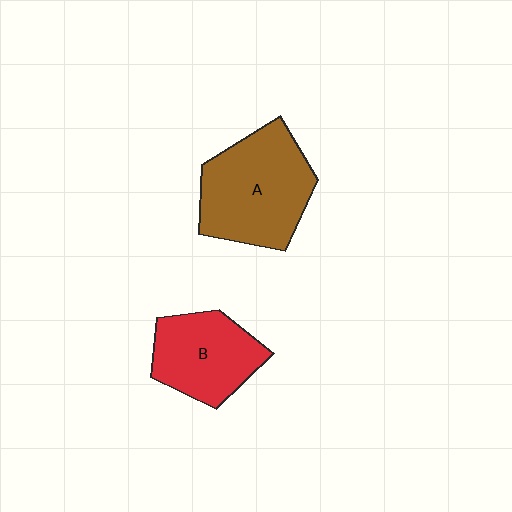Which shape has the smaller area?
Shape B (red).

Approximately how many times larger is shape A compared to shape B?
Approximately 1.4 times.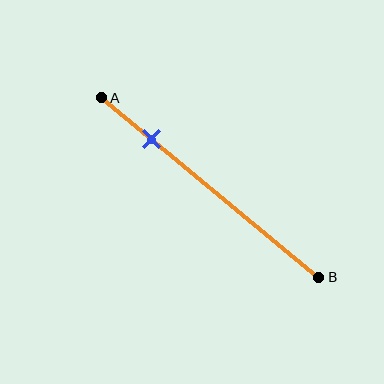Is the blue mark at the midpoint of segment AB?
No, the mark is at about 25% from A, not at the 50% midpoint.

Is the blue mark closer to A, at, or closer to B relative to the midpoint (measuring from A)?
The blue mark is closer to point A than the midpoint of segment AB.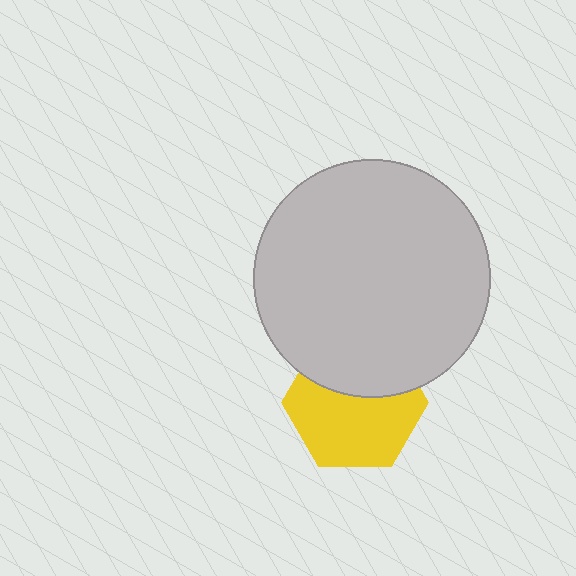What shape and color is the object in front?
The object in front is a light gray circle.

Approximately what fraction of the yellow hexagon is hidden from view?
Roughly 38% of the yellow hexagon is hidden behind the light gray circle.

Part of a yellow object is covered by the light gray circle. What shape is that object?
It is a hexagon.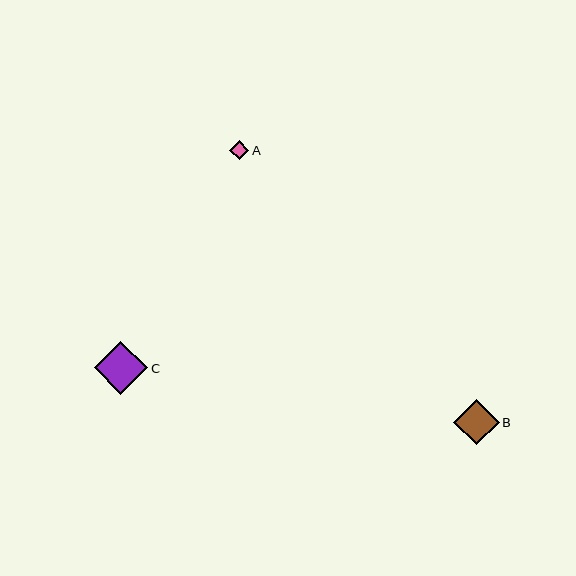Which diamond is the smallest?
Diamond A is the smallest with a size of approximately 19 pixels.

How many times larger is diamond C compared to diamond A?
Diamond C is approximately 2.8 times the size of diamond A.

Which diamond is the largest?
Diamond C is the largest with a size of approximately 54 pixels.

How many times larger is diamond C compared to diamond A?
Diamond C is approximately 2.8 times the size of diamond A.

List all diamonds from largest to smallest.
From largest to smallest: C, B, A.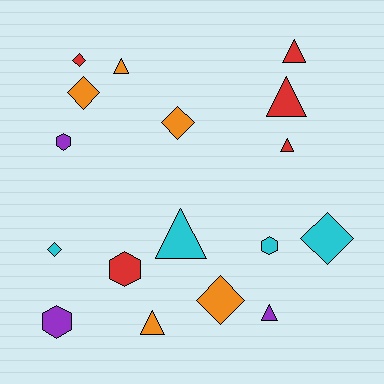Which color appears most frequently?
Orange, with 5 objects.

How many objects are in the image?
There are 17 objects.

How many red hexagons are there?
There is 1 red hexagon.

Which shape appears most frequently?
Triangle, with 7 objects.